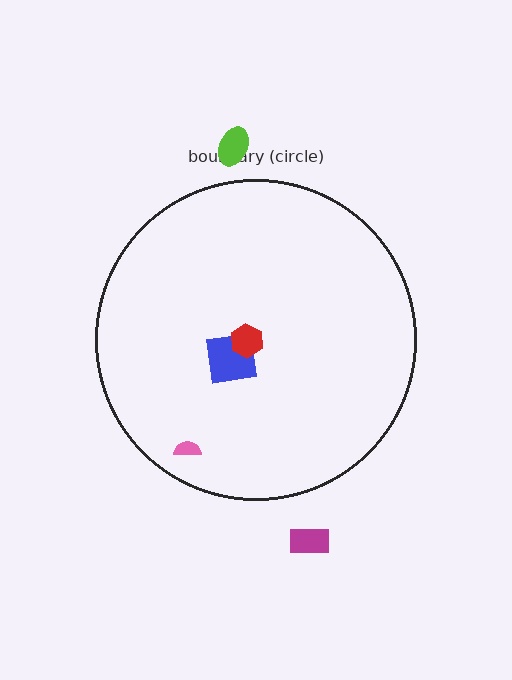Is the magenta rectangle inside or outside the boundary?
Outside.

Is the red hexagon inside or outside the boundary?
Inside.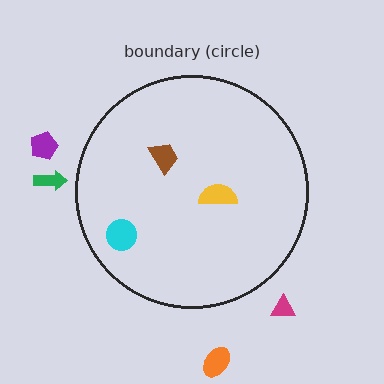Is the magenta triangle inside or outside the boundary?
Outside.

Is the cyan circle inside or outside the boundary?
Inside.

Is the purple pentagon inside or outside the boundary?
Outside.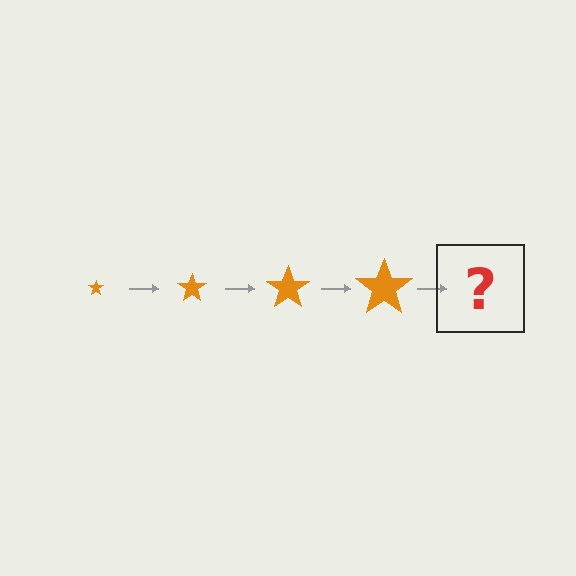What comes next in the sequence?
The next element should be an orange star, larger than the previous one.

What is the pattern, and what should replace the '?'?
The pattern is that the star gets progressively larger each step. The '?' should be an orange star, larger than the previous one.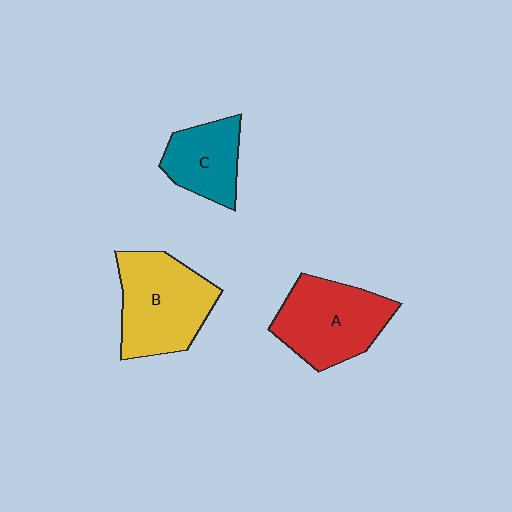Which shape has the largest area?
Shape B (yellow).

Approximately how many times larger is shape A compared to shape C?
Approximately 1.5 times.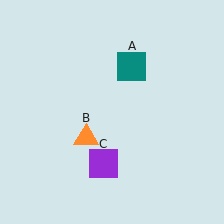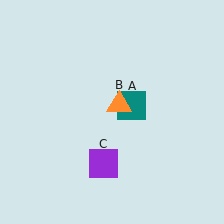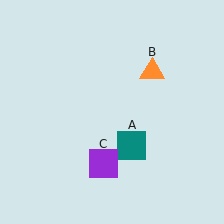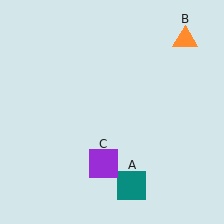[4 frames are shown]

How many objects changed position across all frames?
2 objects changed position: teal square (object A), orange triangle (object B).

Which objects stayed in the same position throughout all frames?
Purple square (object C) remained stationary.